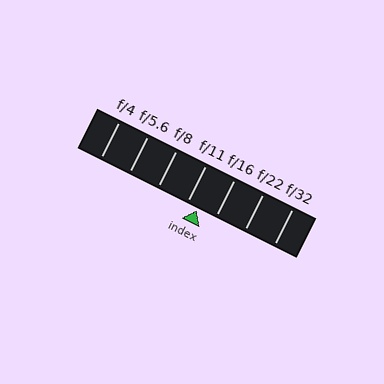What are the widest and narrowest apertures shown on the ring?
The widest aperture shown is f/4 and the narrowest is f/32.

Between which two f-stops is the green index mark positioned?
The index mark is between f/11 and f/16.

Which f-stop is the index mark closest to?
The index mark is closest to f/11.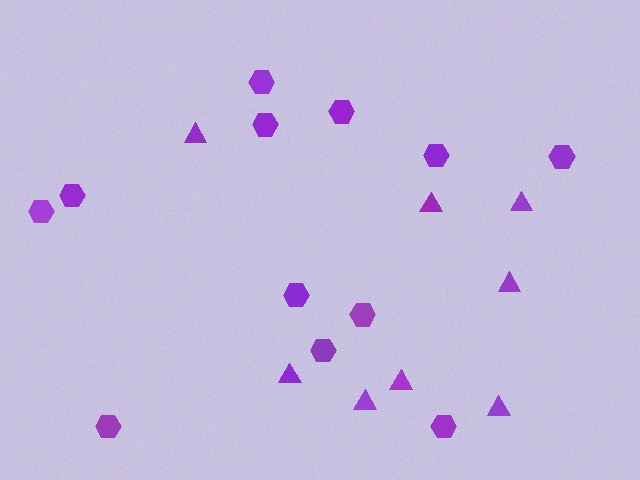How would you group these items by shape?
There are 2 groups: one group of hexagons (12) and one group of triangles (8).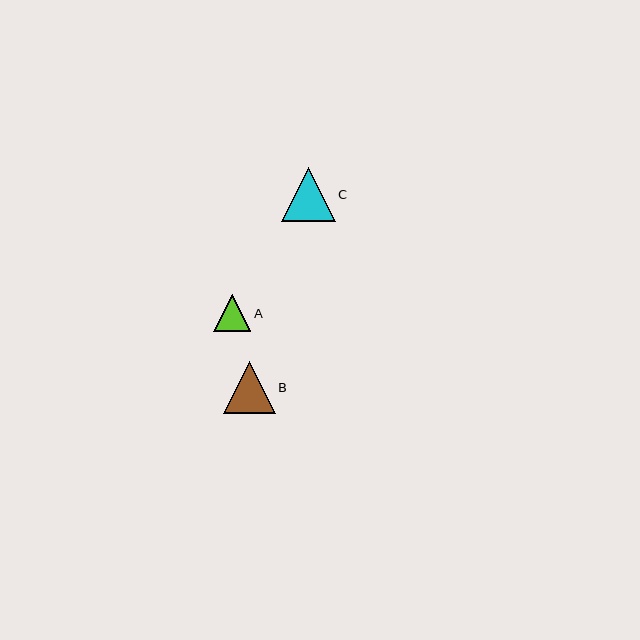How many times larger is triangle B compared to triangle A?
Triangle B is approximately 1.4 times the size of triangle A.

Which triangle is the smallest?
Triangle A is the smallest with a size of approximately 37 pixels.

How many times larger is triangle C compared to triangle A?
Triangle C is approximately 1.4 times the size of triangle A.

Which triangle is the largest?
Triangle C is the largest with a size of approximately 54 pixels.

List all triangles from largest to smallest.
From largest to smallest: C, B, A.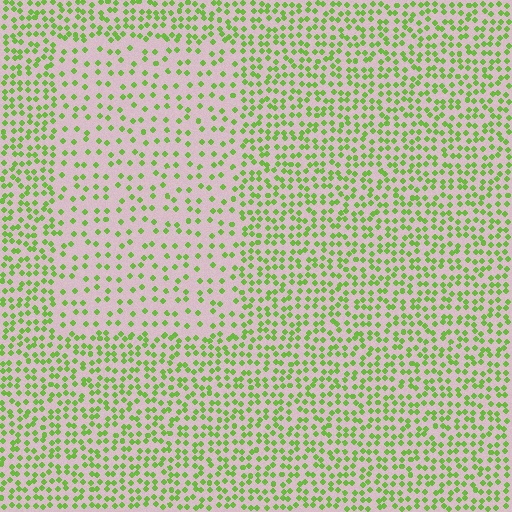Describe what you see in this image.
The image contains small lime elements arranged at two different densities. A rectangle-shaped region is visible where the elements are less densely packed than the surrounding area.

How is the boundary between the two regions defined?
The boundary is defined by a change in element density (approximately 2.0x ratio). All elements are the same color, size, and shape.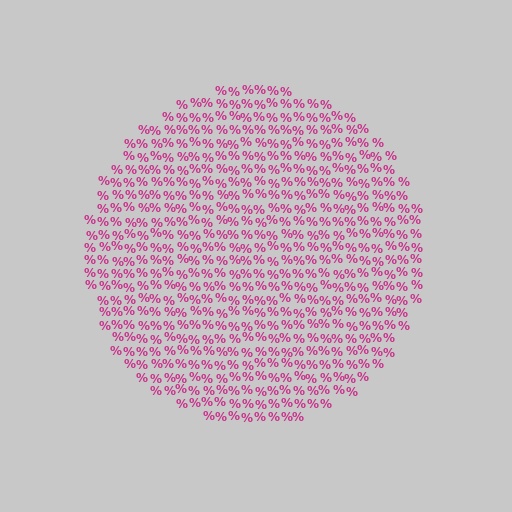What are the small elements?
The small elements are percent signs.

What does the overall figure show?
The overall figure shows a circle.